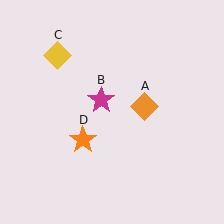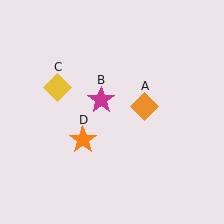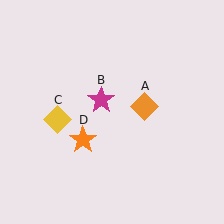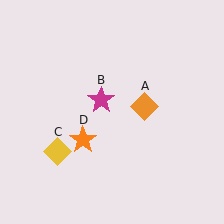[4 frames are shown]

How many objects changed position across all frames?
1 object changed position: yellow diamond (object C).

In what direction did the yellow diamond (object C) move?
The yellow diamond (object C) moved down.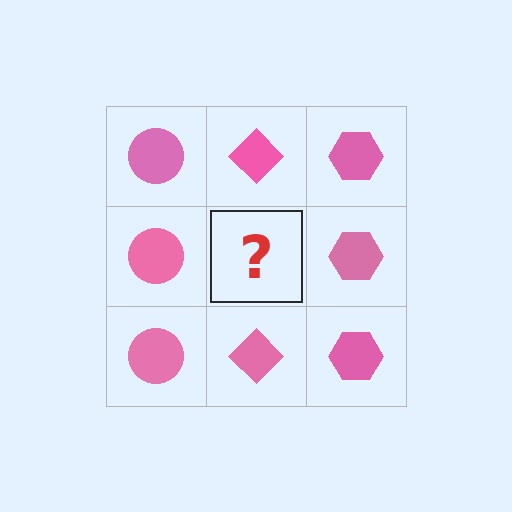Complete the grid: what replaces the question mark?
The question mark should be replaced with a pink diamond.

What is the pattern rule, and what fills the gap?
The rule is that each column has a consistent shape. The gap should be filled with a pink diamond.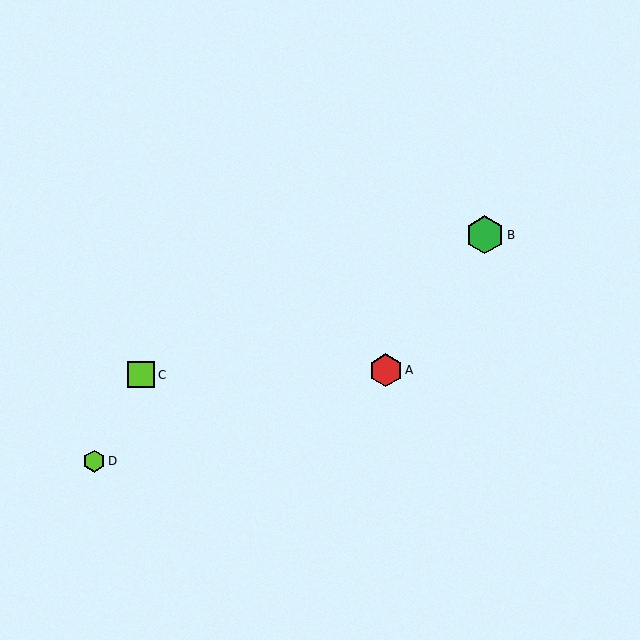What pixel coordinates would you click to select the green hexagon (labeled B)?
Click at (485, 235) to select the green hexagon B.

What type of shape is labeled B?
Shape B is a green hexagon.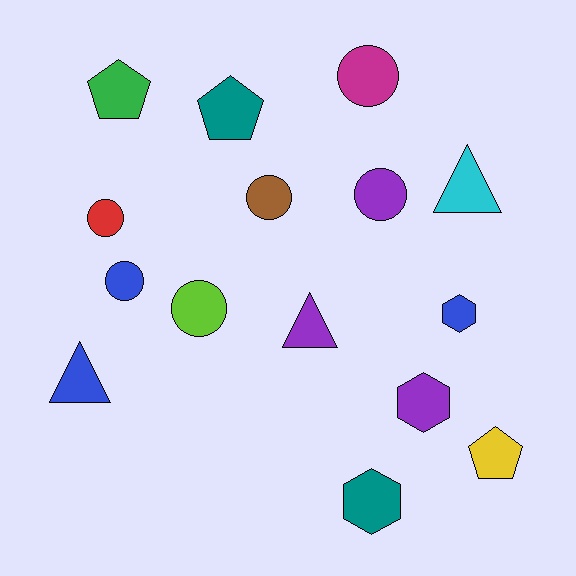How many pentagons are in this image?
There are 3 pentagons.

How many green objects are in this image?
There is 1 green object.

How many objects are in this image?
There are 15 objects.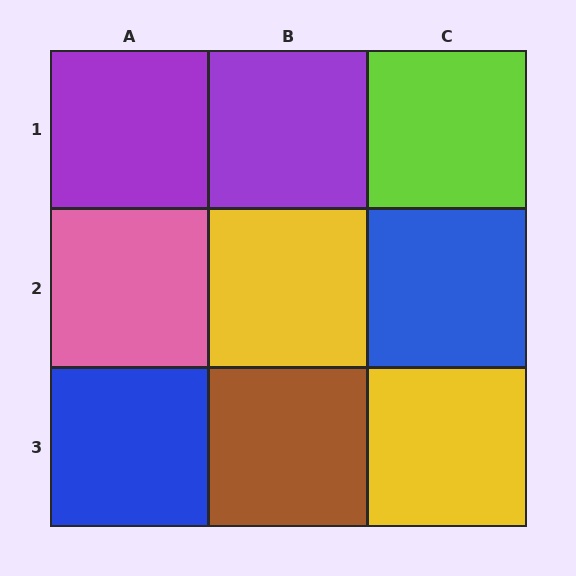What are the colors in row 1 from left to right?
Purple, purple, lime.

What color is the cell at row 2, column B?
Yellow.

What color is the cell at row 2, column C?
Blue.